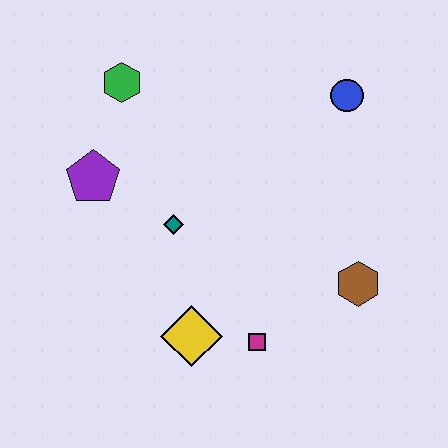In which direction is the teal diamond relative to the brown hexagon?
The teal diamond is to the left of the brown hexagon.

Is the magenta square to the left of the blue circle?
Yes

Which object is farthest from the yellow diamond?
The blue circle is farthest from the yellow diamond.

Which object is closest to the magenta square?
The yellow diamond is closest to the magenta square.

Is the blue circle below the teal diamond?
No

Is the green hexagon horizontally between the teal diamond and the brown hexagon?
No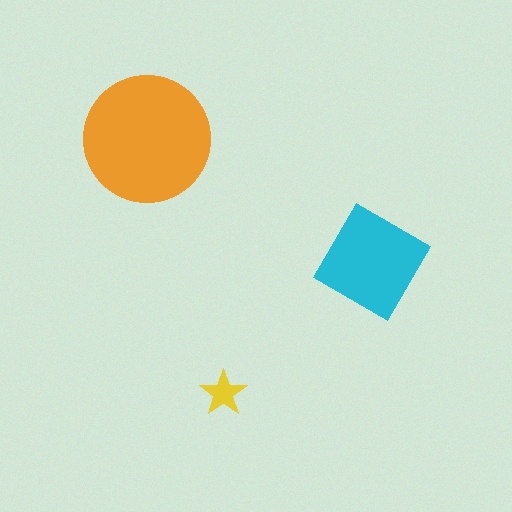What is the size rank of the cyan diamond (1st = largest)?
2nd.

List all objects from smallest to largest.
The yellow star, the cyan diamond, the orange circle.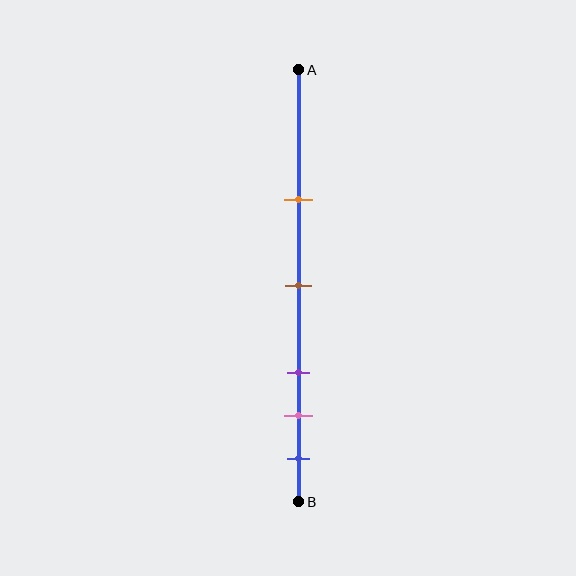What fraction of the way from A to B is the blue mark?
The blue mark is approximately 90% (0.9) of the way from A to B.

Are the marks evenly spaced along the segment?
No, the marks are not evenly spaced.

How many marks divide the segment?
There are 5 marks dividing the segment.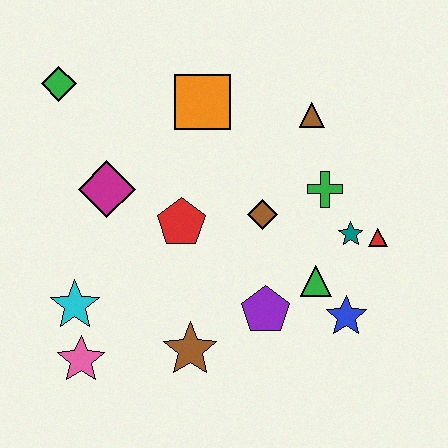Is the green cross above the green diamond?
No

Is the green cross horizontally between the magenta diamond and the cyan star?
No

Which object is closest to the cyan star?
The pink star is closest to the cyan star.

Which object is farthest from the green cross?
The pink star is farthest from the green cross.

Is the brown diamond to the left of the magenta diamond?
No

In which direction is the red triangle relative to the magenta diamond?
The red triangle is to the right of the magenta diamond.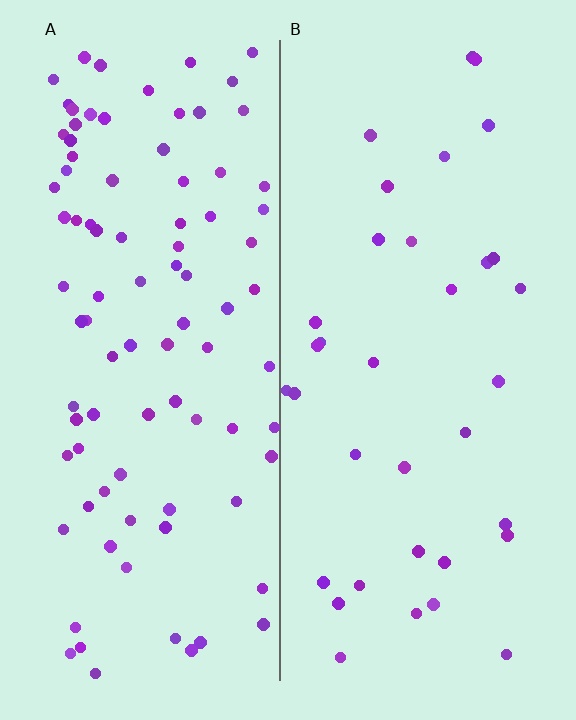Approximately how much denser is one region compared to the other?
Approximately 2.6× — region A over region B.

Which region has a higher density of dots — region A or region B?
A (the left).